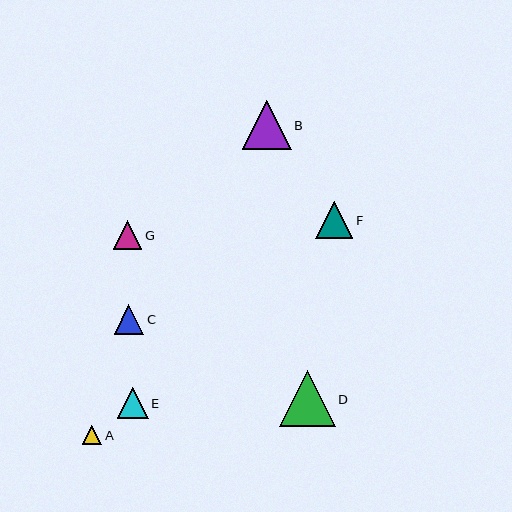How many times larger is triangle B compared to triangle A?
Triangle B is approximately 2.4 times the size of triangle A.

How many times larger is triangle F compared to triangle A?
Triangle F is approximately 1.9 times the size of triangle A.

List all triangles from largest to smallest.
From largest to smallest: D, B, F, E, C, G, A.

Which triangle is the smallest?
Triangle A is the smallest with a size of approximately 20 pixels.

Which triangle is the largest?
Triangle D is the largest with a size of approximately 56 pixels.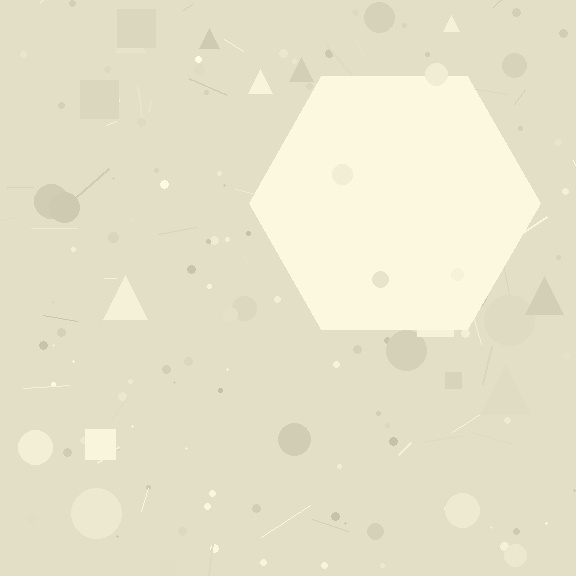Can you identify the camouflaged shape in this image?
The camouflaged shape is a hexagon.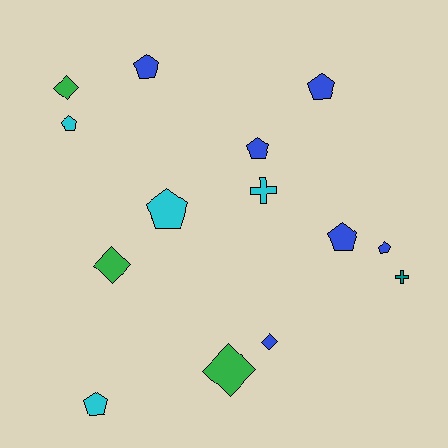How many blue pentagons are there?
There are 5 blue pentagons.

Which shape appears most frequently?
Pentagon, with 8 objects.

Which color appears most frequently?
Blue, with 6 objects.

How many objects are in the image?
There are 14 objects.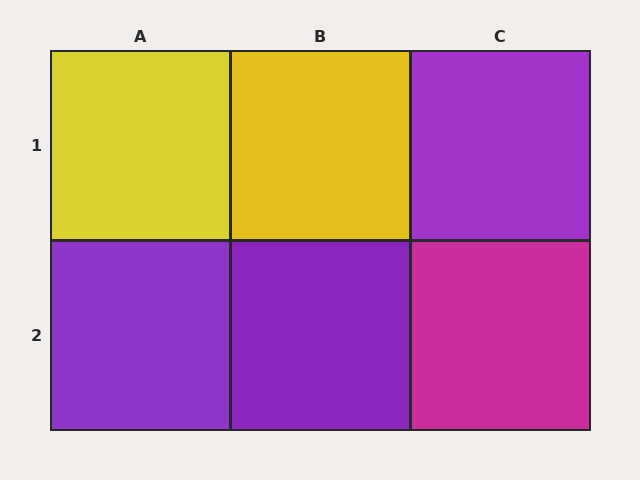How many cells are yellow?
2 cells are yellow.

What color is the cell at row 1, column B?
Yellow.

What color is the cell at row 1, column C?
Purple.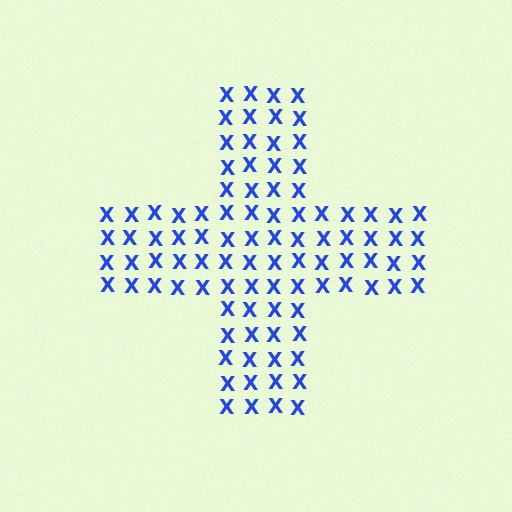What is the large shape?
The large shape is a cross.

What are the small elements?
The small elements are letter X's.